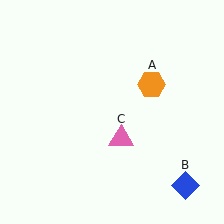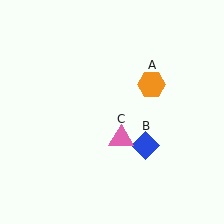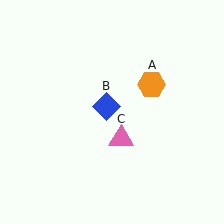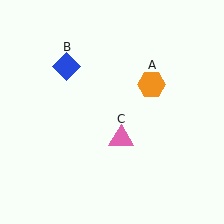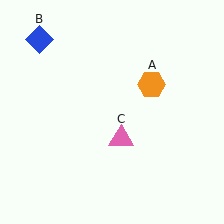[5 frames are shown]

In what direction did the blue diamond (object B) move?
The blue diamond (object B) moved up and to the left.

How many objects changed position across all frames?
1 object changed position: blue diamond (object B).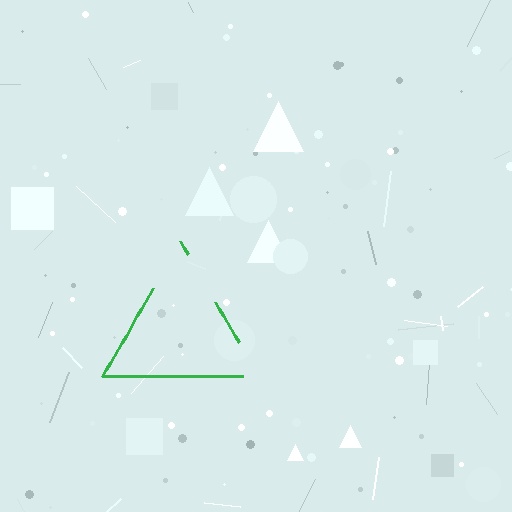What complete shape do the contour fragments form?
The contour fragments form a triangle.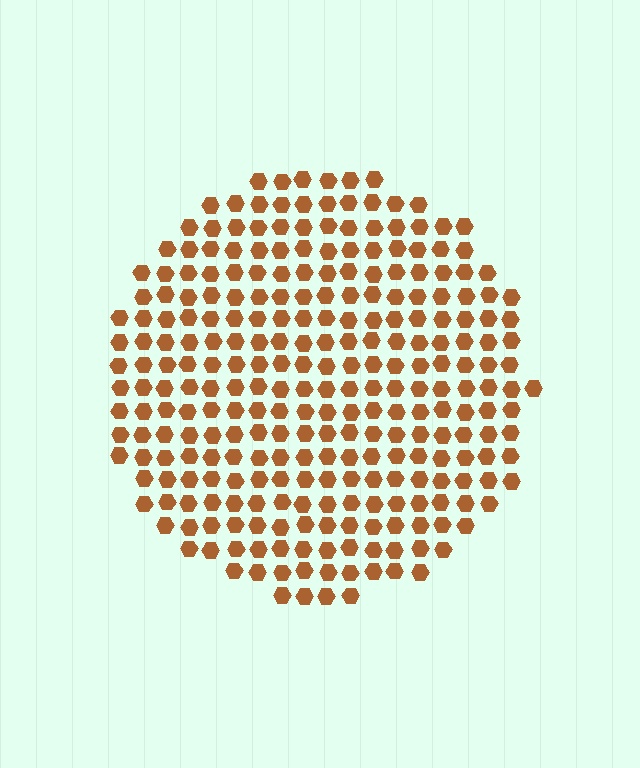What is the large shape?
The large shape is a circle.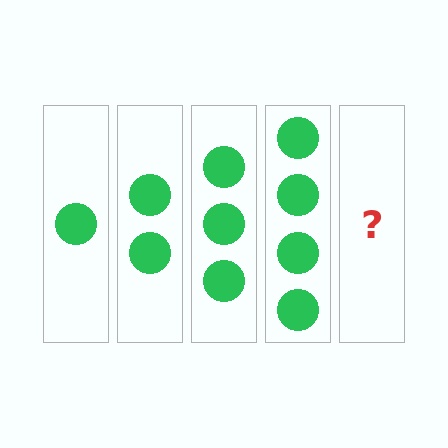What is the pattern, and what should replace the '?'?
The pattern is that each step adds one more circle. The '?' should be 5 circles.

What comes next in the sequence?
The next element should be 5 circles.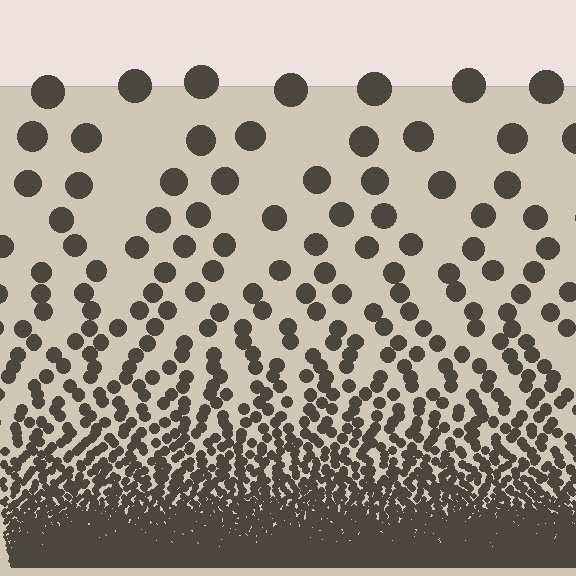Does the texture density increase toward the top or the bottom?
Density increases toward the bottom.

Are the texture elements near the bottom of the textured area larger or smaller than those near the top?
Smaller. The gradient is inverted — elements near the bottom are smaller and denser.